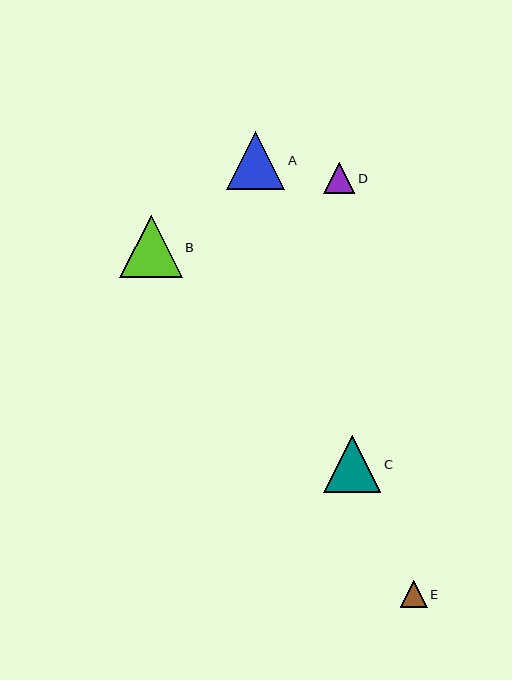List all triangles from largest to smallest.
From largest to smallest: B, A, C, D, E.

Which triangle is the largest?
Triangle B is the largest with a size of approximately 62 pixels.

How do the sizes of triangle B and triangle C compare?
Triangle B and triangle C are approximately the same size.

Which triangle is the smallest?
Triangle E is the smallest with a size of approximately 27 pixels.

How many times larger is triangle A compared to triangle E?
Triangle A is approximately 2.1 times the size of triangle E.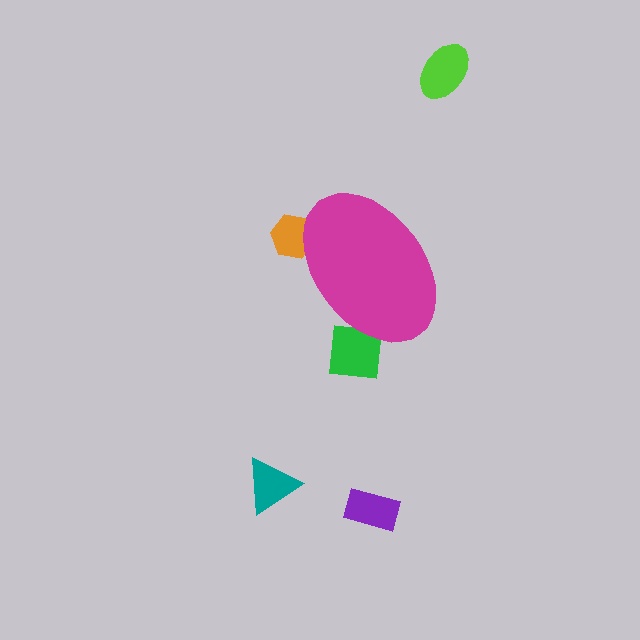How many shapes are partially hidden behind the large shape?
2 shapes are partially hidden.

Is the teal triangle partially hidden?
No, the teal triangle is fully visible.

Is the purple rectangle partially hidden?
No, the purple rectangle is fully visible.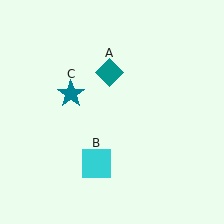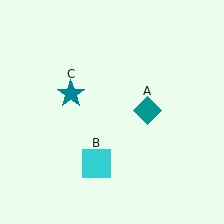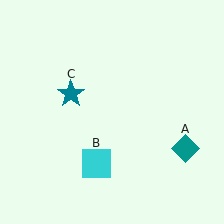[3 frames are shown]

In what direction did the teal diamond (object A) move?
The teal diamond (object A) moved down and to the right.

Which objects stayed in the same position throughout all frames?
Cyan square (object B) and teal star (object C) remained stationary.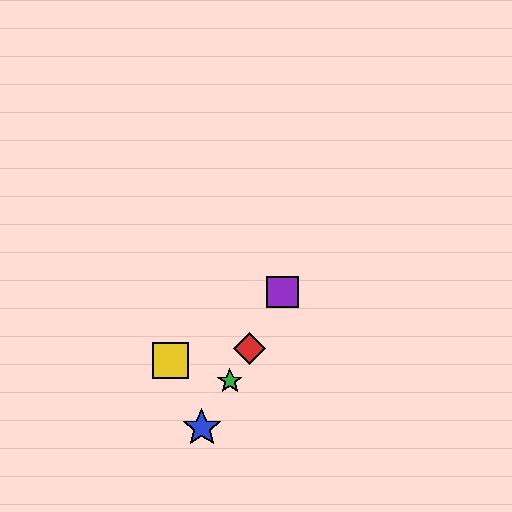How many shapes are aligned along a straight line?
4 shapes (the red diamond, the blue star, the green star, the purple square) are aligned along a straight line.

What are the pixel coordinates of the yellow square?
The yellow square is at (170, 361).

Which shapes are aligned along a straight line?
The red diamond, the blue star, the green star, the purple square are aligned along a straight line.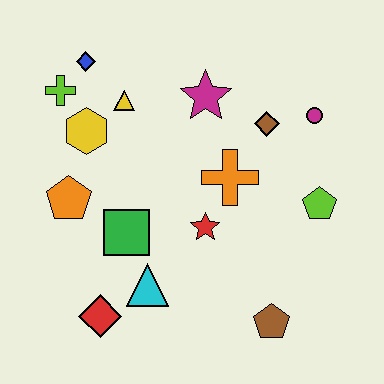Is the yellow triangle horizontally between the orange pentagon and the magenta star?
Yes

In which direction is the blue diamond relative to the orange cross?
The blue diamond is to the left of the orange cross.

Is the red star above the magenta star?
No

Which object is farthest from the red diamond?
The magenta circle is farthest from the red diamond.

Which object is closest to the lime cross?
The blue diamond is closest to the lime cross.